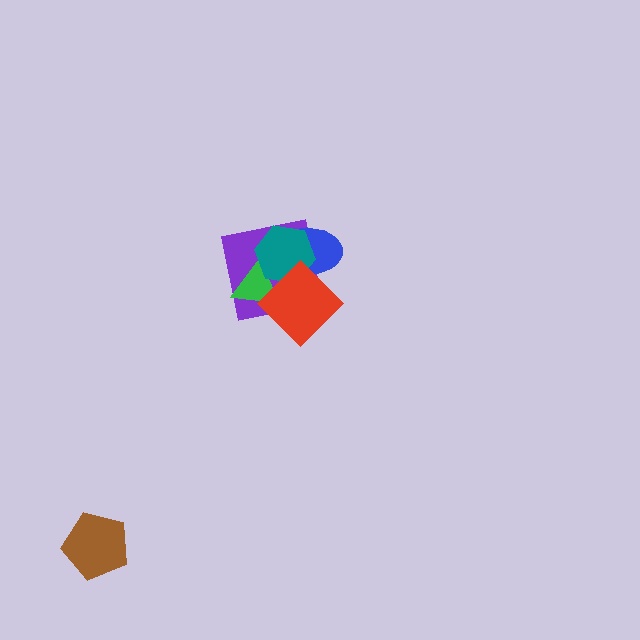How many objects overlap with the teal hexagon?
4 objects overlap with the teal hexagon.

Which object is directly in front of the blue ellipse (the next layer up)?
The teal hexagon is directly in front of the blue ellipse.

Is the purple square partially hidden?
Yes, it is partially covered by another shape.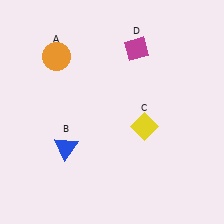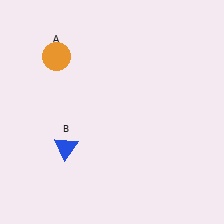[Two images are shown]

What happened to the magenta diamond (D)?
The magenta diamond (D) was removed in Image 2. It was in the top-right area of Image 1.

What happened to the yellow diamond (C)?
The yellow diamond (C) was removed in Image 2. It was in the bottom-right area of Image 1.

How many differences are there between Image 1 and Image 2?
There are 2 differences between the two images.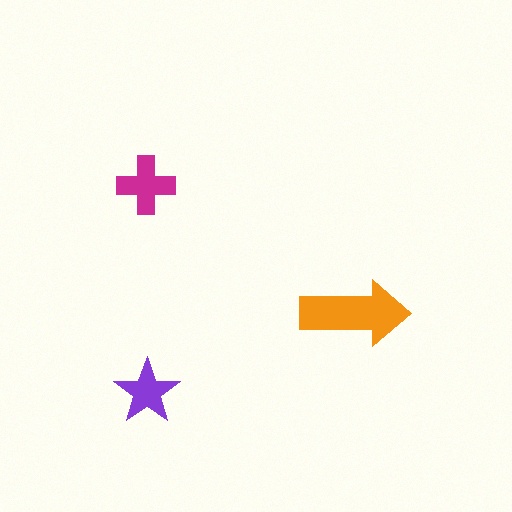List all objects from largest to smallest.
The orange arrow, the magenta cross, the purple star.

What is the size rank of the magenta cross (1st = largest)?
2nd.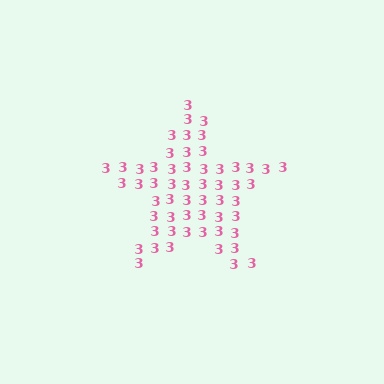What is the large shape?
The large shape is a star.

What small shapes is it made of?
It is made of small digit 3's.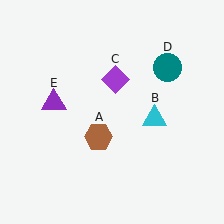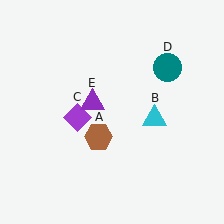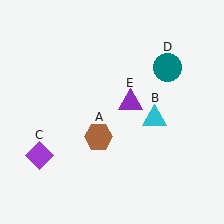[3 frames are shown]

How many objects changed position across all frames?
2 objects changed position: purple diamond (object C), purple triangle (object E).